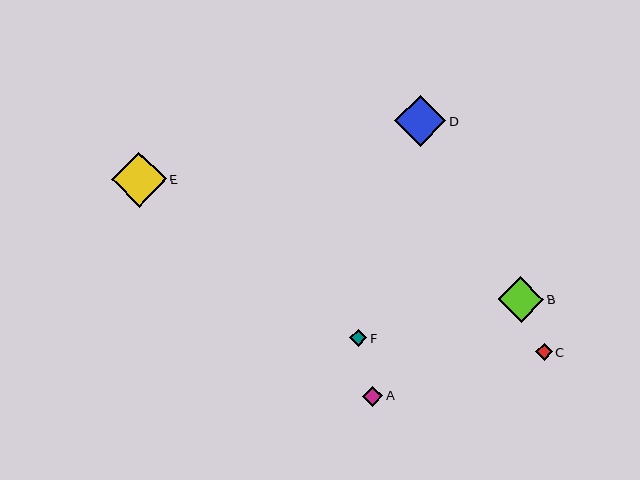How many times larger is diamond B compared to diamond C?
Diamond B is approximately 2.7 times the size of diamond C.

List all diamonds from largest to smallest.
From largest to smallest: E, D, B, A, F, C.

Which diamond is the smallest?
Diamond C is the smallest with a size of approximately 17 pixels.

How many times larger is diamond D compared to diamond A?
Diamond D is approximately 2.5 times the size of diamond A.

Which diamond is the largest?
Diamond E is the largest with a size of approximately 55 pixels.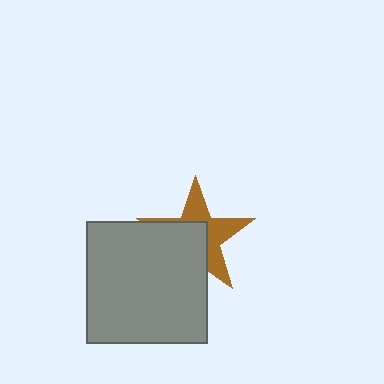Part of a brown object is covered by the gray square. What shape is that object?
It is a star.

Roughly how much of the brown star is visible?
About half of it is visible (roughly 50%).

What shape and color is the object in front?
The object in front is a gray square.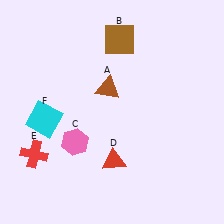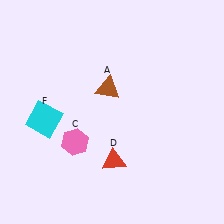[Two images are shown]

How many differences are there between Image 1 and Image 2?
There are 2 differences between the two images.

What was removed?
The brown square (B), the red cross (E) were removed in Image 2.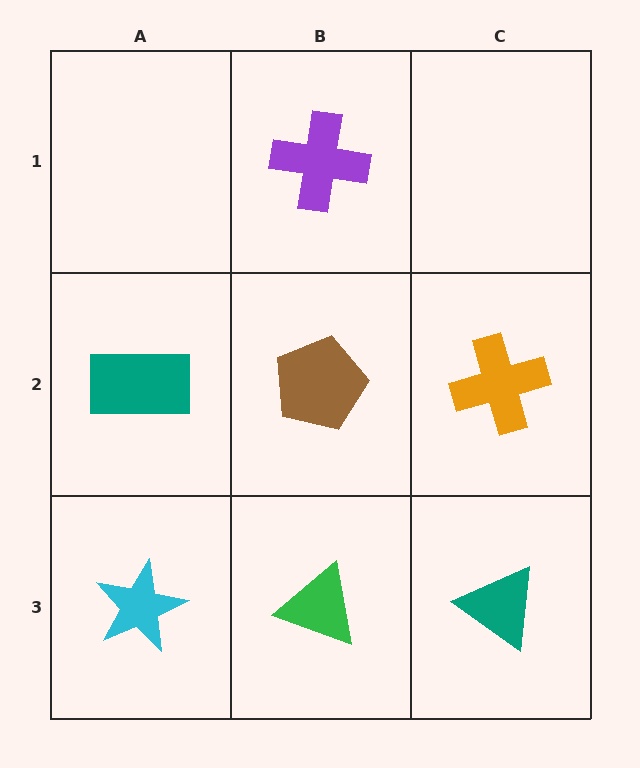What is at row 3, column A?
A cyan star.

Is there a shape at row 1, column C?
No, that cell is empty.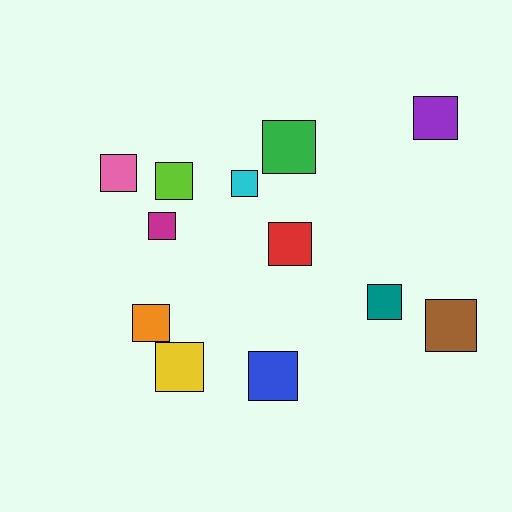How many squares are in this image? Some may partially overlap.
There are 12 squares.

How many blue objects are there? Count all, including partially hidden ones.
There is 1 blue object.